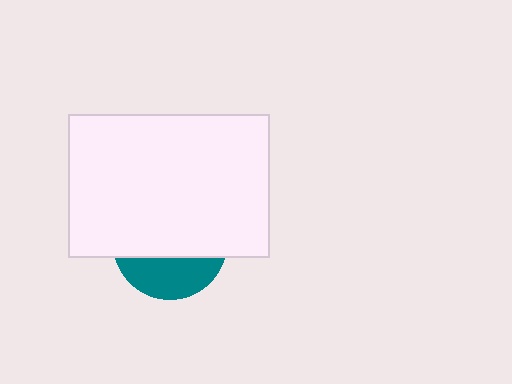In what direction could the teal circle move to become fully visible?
The teal circle could move down. That would shift it out from behind the white rectangle entirely.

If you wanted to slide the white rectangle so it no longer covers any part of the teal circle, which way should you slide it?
Slide it up — that is the most direct way to separate the two shapes.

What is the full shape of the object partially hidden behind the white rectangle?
The partially hidden object is a teal circle.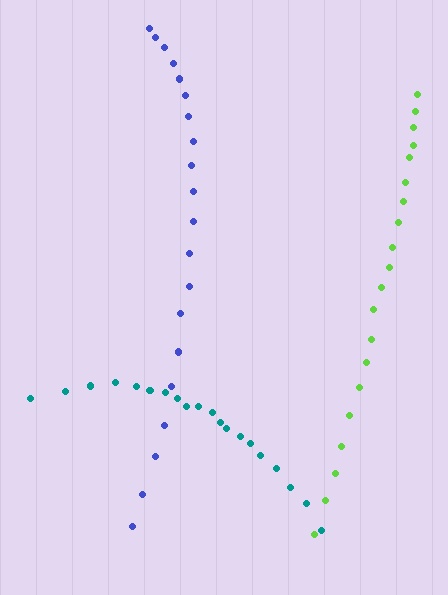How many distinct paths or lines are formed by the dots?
There are 3 distinct paths.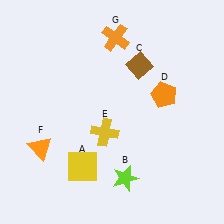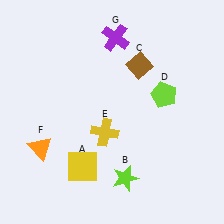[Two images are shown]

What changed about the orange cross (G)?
In Image 1, G is orange. In Image 2, it changed to purple.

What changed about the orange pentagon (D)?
In Image 1, D is orange. In Image 2, it changed to lime.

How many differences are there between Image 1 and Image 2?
There are 2 differences between the two images.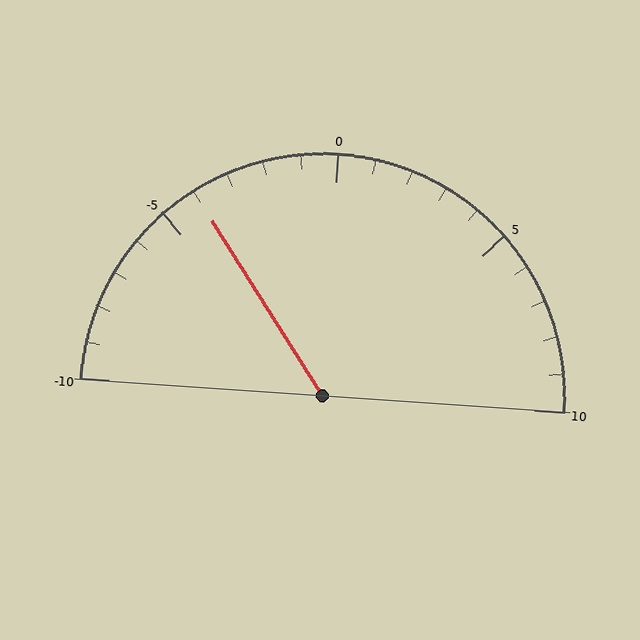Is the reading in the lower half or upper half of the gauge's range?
The reading is in the lower half of the range (-10 to 10).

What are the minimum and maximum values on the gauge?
The gauge ranges from -10 to 10.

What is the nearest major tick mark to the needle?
The nearest major tick mark is -5.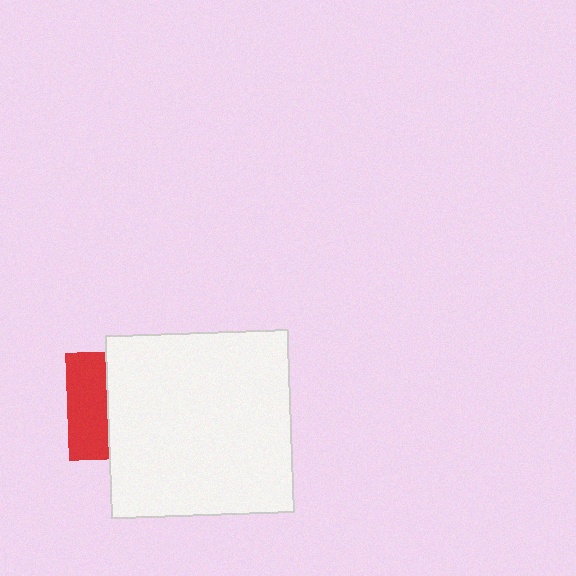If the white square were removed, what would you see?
You would see the complete red square.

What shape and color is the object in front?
The object in front is a white square.